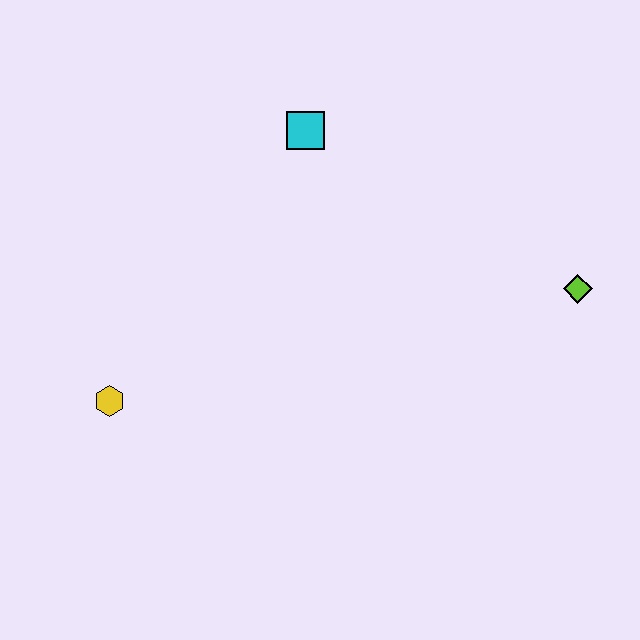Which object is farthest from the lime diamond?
The yellow hexagon is farthest from the lime diamond.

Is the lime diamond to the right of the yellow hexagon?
Yes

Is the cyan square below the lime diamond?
No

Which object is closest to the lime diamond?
The cyan square is closest to the lime diamond.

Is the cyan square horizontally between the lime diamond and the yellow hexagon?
Yes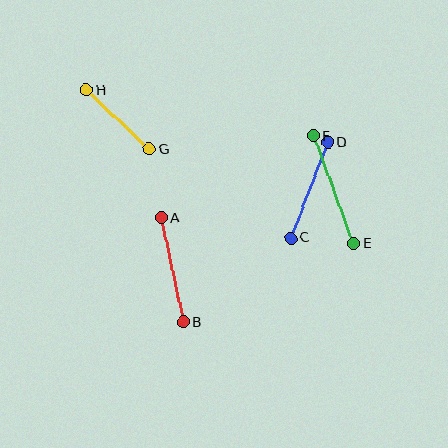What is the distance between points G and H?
The distance is approximately 87 pixels.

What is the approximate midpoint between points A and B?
The midpoint is at approximately (172, 270) pixels.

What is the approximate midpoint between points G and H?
The midpoint is at approximately (118, 120) pixels.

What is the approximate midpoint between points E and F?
The midpoint is at approximately (333, 190) pixels.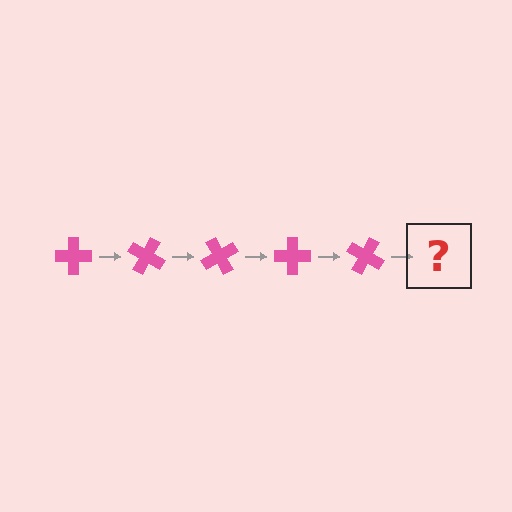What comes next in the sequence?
The next element should be a pink cross rotated 150 degrees.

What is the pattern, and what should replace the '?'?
The pattern is that the cross rotates 30 degrees each step. The '?' should be a pink cross rotated 150 degrees.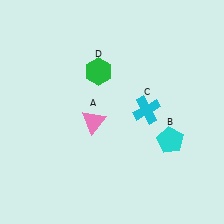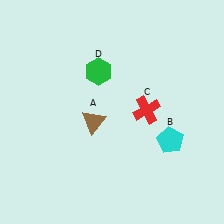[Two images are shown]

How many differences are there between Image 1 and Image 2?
There are 2 differences between the two images.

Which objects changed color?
A changed from pink to brown. C changed from cyan to red.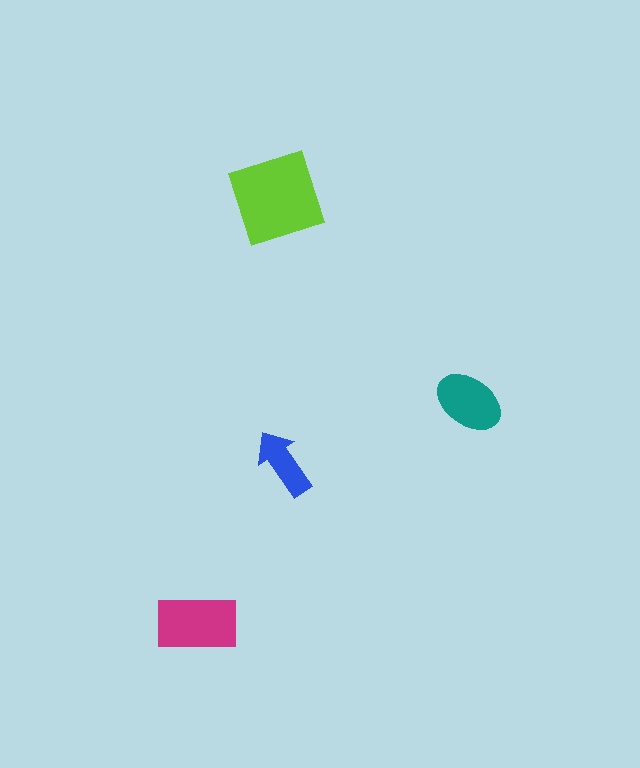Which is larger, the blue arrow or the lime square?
The lime square.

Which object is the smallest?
The blue arrow.